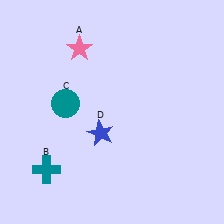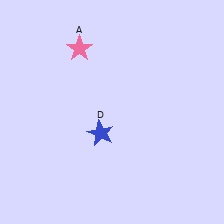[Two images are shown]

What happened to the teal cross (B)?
The teal cross (B) was removed in Image 2. It was in the bottom-left area of Image 1.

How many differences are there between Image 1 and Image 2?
There are 2 differences between the two images.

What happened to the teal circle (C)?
The teal circle (C) was removed in Image 2. It was in the top-left area of Image 1.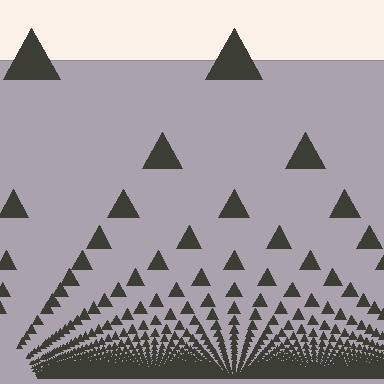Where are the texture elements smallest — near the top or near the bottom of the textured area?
Near the bottom.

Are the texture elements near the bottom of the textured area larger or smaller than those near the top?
Smaller. The gradient is inverted — elements near the bottom are smaller and denser.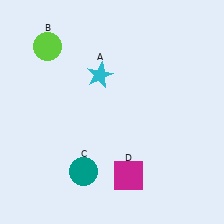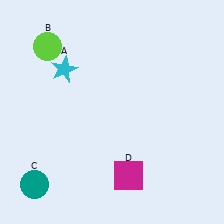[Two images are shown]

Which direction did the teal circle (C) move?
The teal circle (C) moved left.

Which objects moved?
The objects that moved are: the cyan star (A), the teal circle (C).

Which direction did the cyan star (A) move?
The cyan star (A) moved left.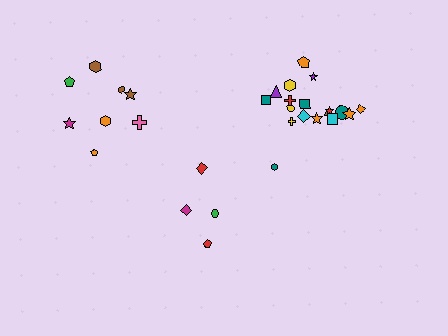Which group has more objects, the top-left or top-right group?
The top-right group.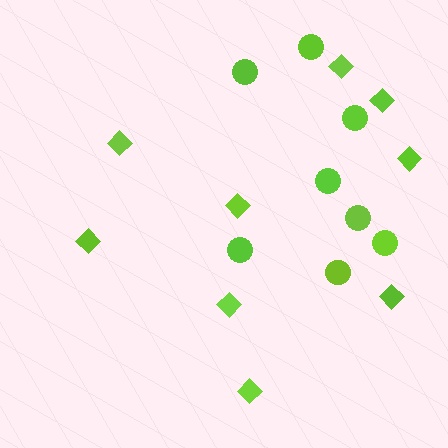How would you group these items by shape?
There are 2 groups: one group of circles (8) and one group of diamonds (9).